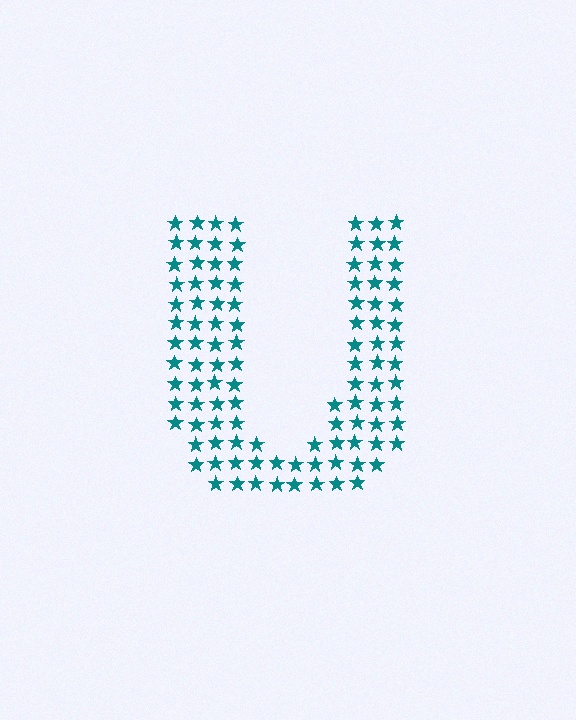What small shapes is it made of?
It is made of small stars.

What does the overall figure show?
The overall figure shows the letter U.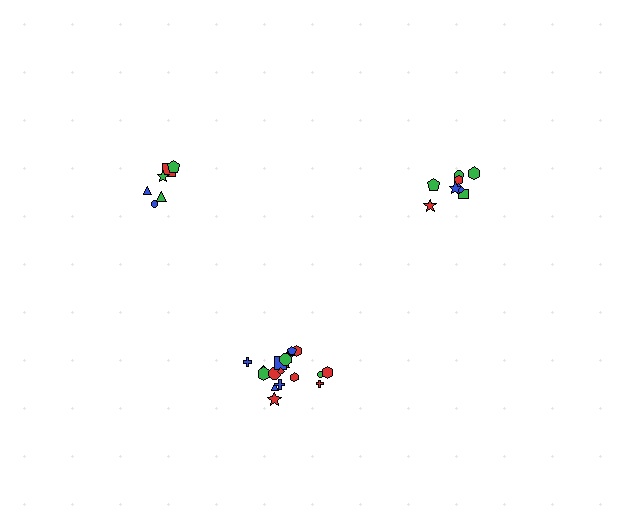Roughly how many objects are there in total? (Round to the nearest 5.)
Roughly 30 objects in total.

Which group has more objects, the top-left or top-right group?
The top-right group.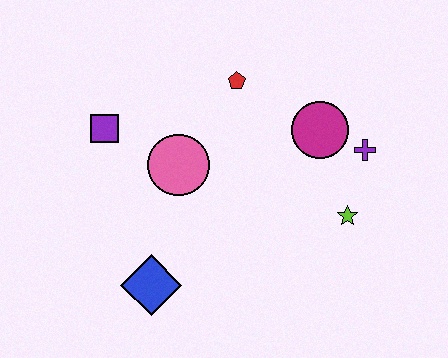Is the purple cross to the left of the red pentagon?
No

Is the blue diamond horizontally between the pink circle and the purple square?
Yes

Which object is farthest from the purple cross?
The purple square is farthest from the purple cross.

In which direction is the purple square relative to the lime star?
The purple square is to the left of the lime star.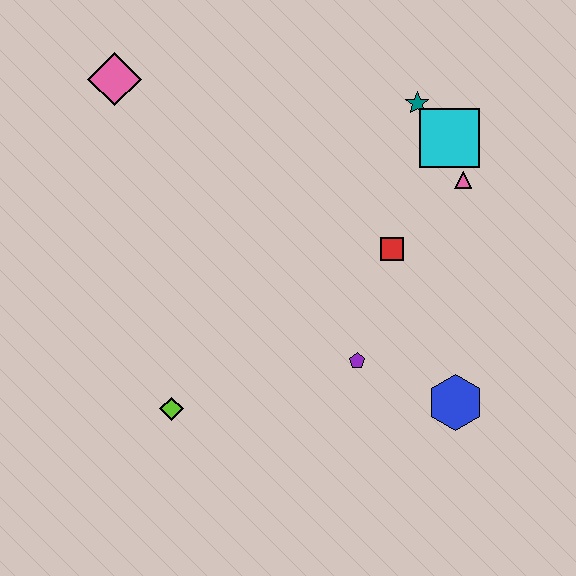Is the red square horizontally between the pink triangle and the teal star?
No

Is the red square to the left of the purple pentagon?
No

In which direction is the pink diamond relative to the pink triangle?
The pink diamond is to the left of the pink triangle.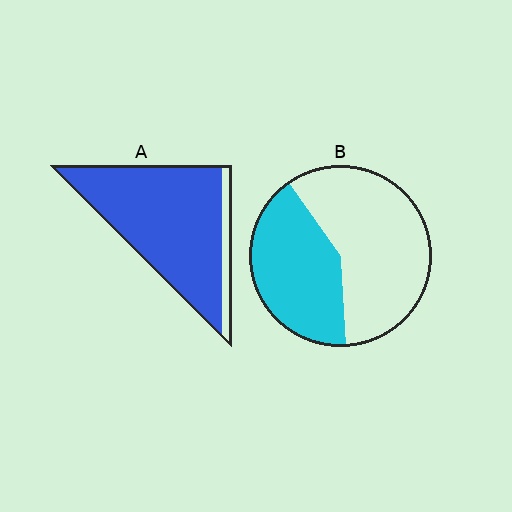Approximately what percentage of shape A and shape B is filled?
A is approximately 90% and B is approximately 40%.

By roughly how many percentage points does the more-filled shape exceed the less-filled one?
By roughly 50 percentage points (A over B).